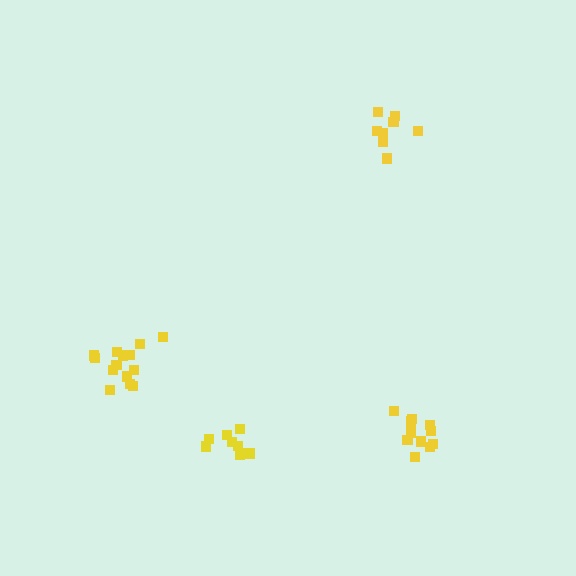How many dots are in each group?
Group 1: 9 dots, Group 2: 8 dots, Group 3: 11 dots, Group 4: 14 dots (42 total).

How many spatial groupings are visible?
There are 4 spatial groupings.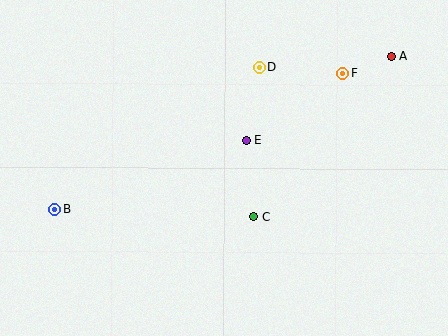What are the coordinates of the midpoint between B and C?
The midpoint between B and C is at (154, 213).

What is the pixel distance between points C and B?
The distance between C and B is 199 pixels.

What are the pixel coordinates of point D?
Point D is at (259, 67).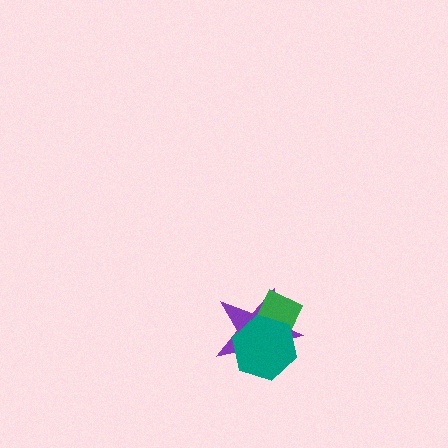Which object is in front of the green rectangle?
The teal hexagon is in front of the green rectangle.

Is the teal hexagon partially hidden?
No, no other shape covers it.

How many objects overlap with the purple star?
2 objects overlap with the purple star.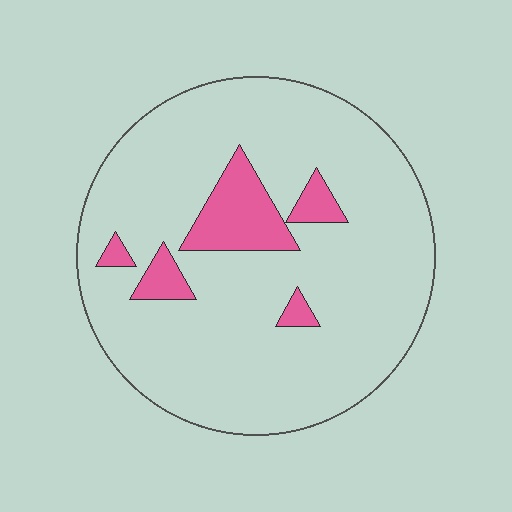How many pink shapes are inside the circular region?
5.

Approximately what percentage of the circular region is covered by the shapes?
Approximately 10%.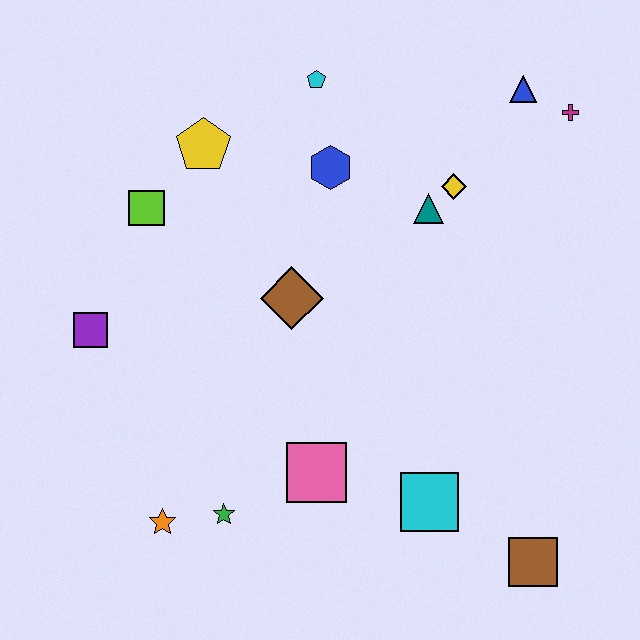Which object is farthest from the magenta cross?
The orange star is farthest from the magenta cross.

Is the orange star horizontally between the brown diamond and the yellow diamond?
No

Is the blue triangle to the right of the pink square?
Yes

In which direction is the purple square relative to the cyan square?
The purple square is to the left of the cyan square.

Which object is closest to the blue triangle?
The magenta cross is closest to the blue triangle.